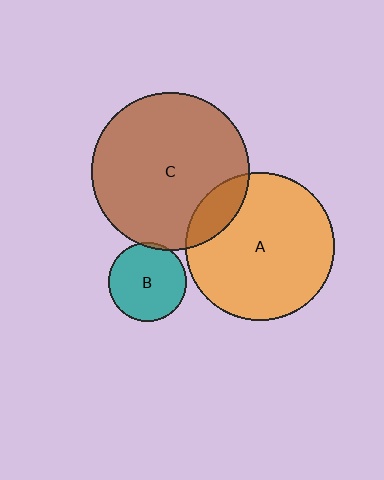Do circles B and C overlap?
Yes.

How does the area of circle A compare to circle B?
Approximately 3.6 times.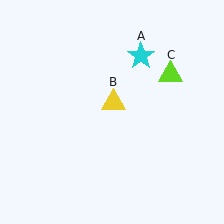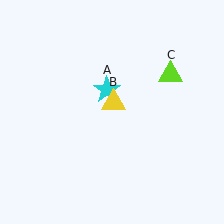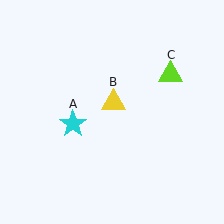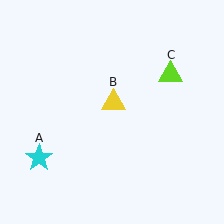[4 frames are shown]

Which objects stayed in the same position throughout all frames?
Yellow triangle (object B) and lime triangle (object C) remained stationary.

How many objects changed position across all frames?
1 object changed position: cyan star (object A).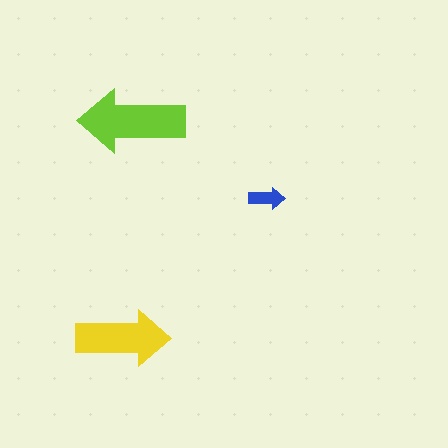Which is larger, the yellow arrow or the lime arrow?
The lime one.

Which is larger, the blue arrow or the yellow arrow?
The yellow one.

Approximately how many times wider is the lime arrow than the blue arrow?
About 3 times wider.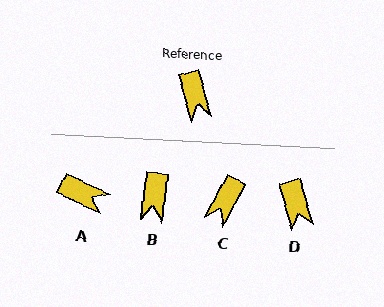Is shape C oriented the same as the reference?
No, it is off by about 44 degrees.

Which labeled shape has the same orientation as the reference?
D.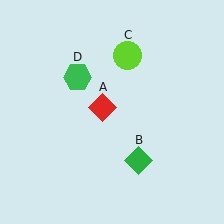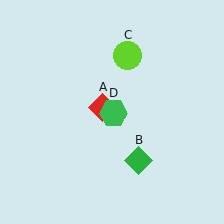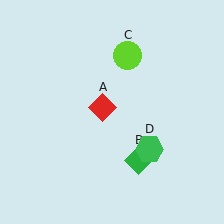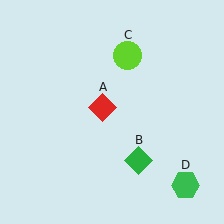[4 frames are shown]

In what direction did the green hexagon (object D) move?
The green hexagon (object D) moved down and to the right.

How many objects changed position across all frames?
1 object changed position: green hexagon (object D).